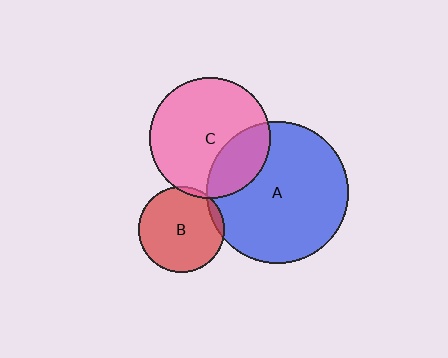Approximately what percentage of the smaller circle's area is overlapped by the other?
Approximately 25%.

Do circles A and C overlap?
Yes.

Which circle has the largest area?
Circle A (blue).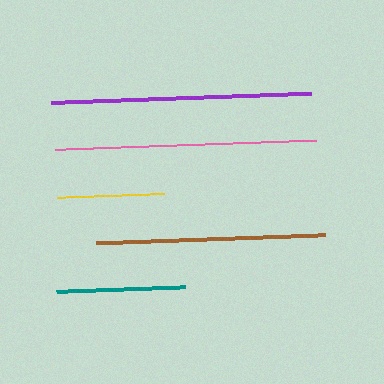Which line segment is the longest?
The pink line is the longest at approximately 261 pixels.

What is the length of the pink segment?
The pink segment is approximately 261 pixels long.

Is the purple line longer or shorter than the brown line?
The purple line is longer than the brown line.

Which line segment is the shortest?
The yellow line is the shortest at approximately 107 pixels.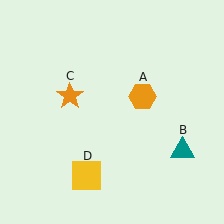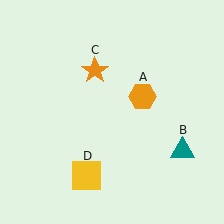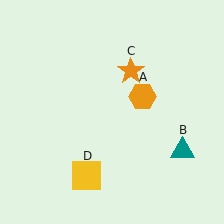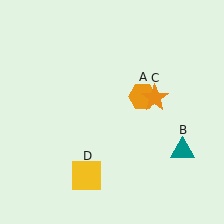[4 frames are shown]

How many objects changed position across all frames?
1 object changed position: orange star (object C).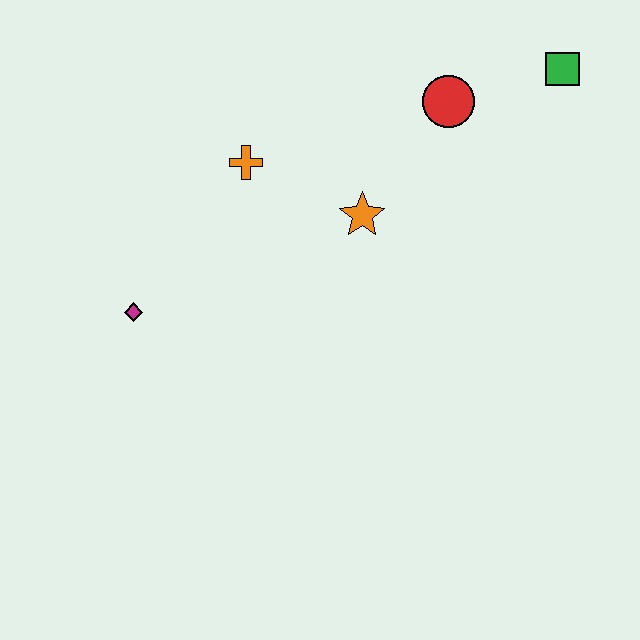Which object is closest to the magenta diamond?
The orange cross is closest to the magenta diamond.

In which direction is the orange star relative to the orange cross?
The orange star is to the right of the orange cross.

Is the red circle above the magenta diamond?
Yes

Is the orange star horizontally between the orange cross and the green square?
Yes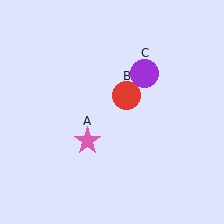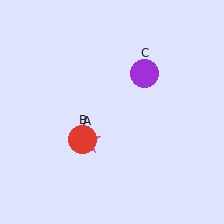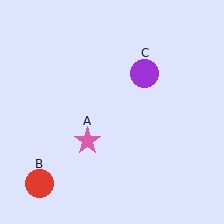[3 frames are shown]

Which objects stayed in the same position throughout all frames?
Pink star (object A) and purple circle (object C) remained stationary.